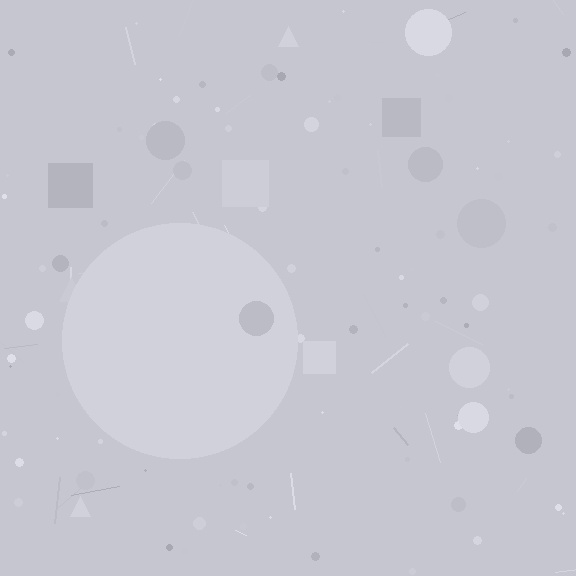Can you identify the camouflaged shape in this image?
The camouflaged shape is a circle.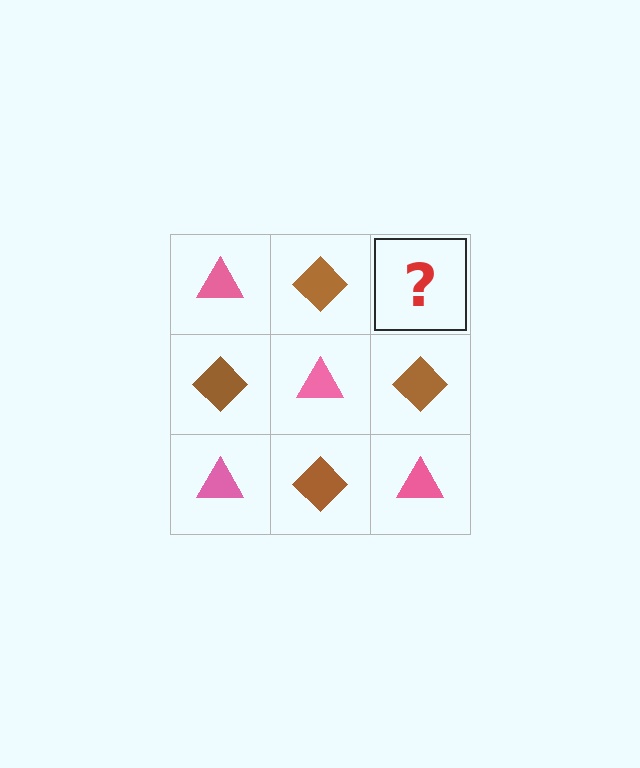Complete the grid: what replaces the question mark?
The question mark should be replaced with a pink triangle.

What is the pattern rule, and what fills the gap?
The rule is that it alternates pink triangle and brown diamond in a checkerboard pattern. The gap should be filled with a pink triangle.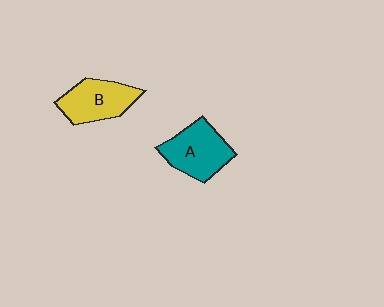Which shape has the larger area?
Shape A (teal).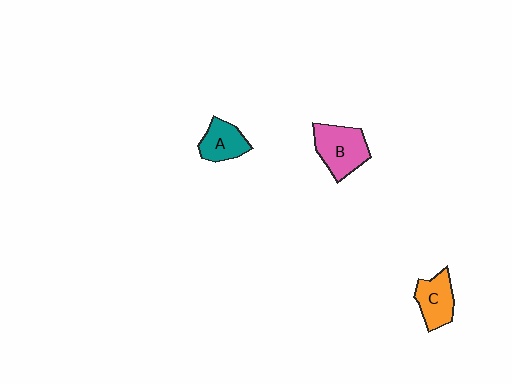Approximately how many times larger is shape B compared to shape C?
Approximately 1.3 times.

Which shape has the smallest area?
Shape A (teal).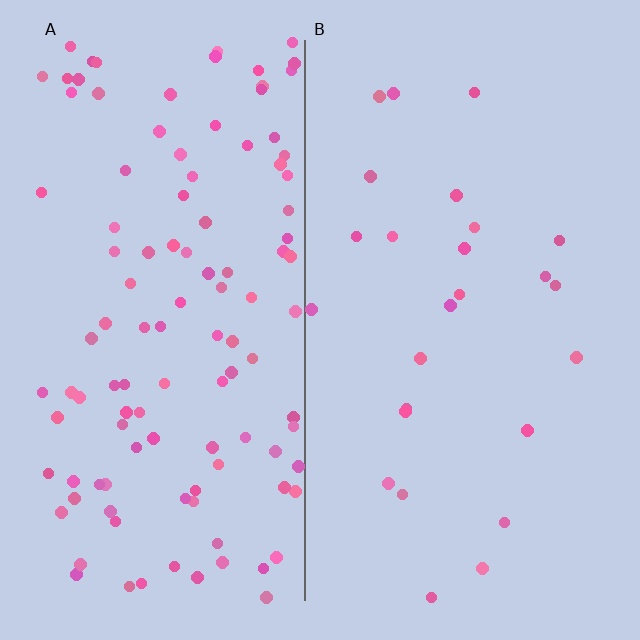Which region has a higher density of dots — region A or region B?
A (the left).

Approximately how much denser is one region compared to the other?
Approximately 4.4× — region A over region B.